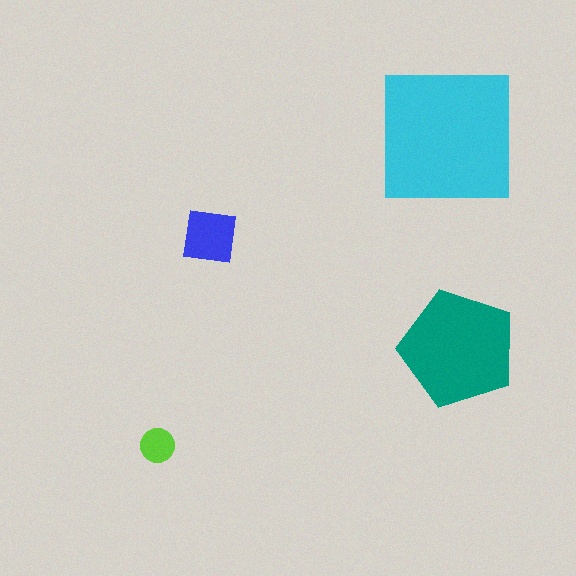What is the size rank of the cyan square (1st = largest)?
1st.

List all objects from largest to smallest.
The cyan square, the teal pentagon, the blue square, the lime circle.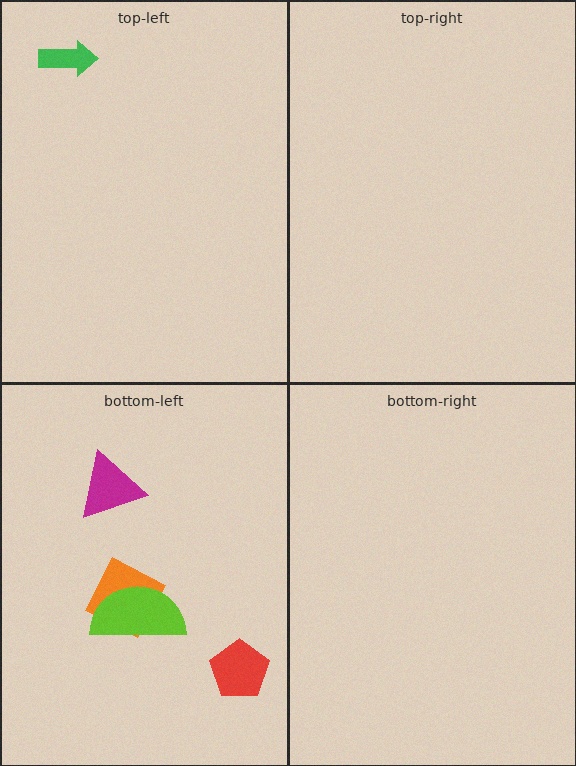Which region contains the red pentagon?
The bottom-left region.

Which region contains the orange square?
The bottom-left region.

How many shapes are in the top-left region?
1.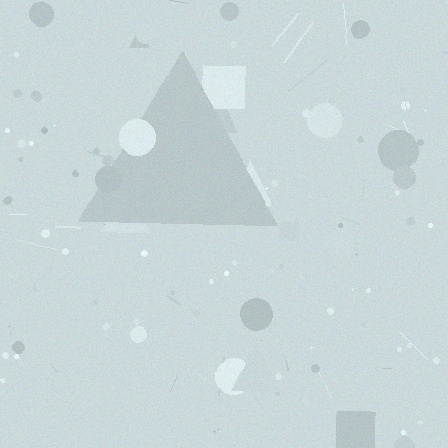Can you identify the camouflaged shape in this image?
The camouflaged shape is a triangle.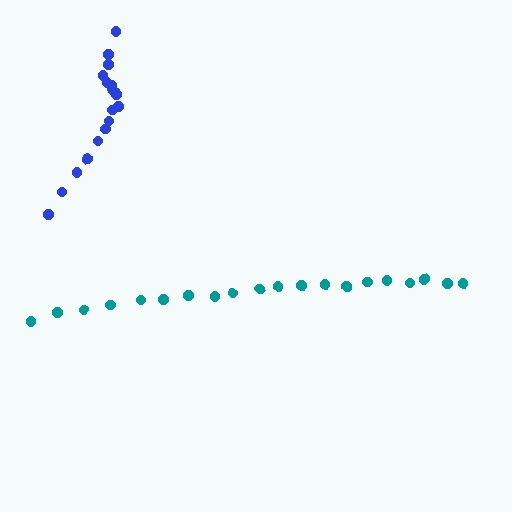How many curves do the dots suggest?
There are 2 distinct paths.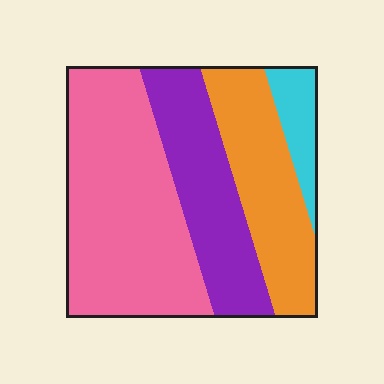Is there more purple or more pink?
Pink.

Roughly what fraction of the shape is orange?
Orange covers about 25% of the shape.